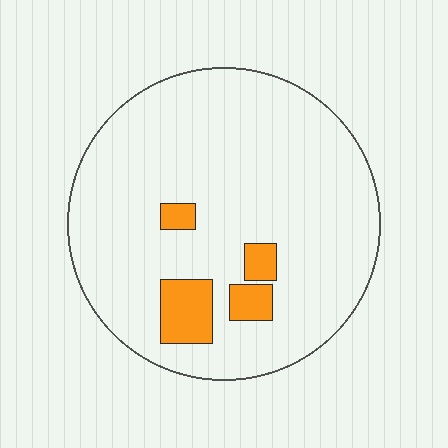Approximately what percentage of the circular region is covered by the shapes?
Approximately 10%.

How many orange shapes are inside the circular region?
4.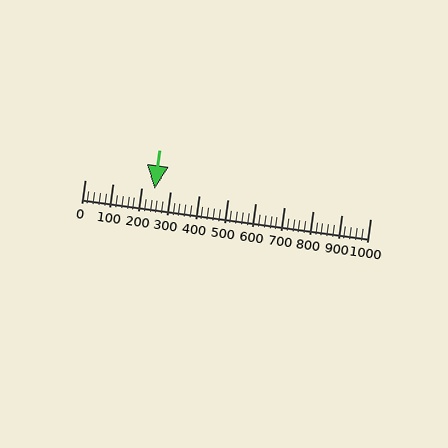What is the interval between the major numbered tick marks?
The major tick marks are spaced 100 units apart.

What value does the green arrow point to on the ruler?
The green arrow points to approximately 246.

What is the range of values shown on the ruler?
The ruler shows values from 0 to 1000.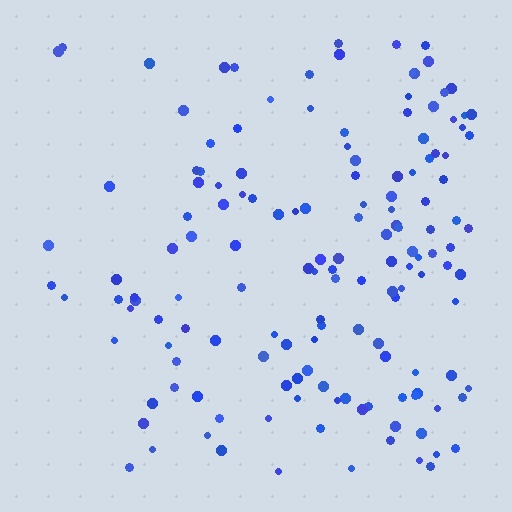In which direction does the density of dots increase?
From left to right, with the right side densest.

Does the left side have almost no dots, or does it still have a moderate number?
Still a moderate number, just noticeably fewer than the right.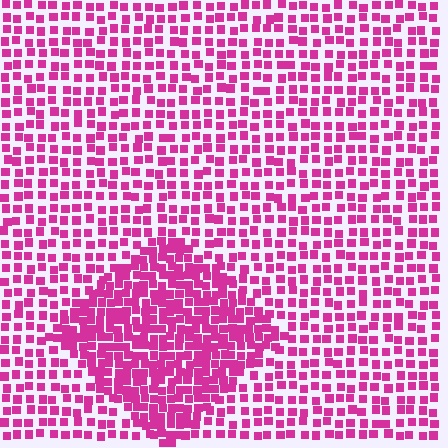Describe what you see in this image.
The image contains small magenta elements arranged at two different densities. A diamond-shaped region is visible where the elements are more densely packed than the surrounding area.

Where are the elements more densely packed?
The elements are more densely packed inside the diamond boundary.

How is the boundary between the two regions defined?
The boundary is defined by a change in element density (approximately 1.8x ratio). All elements are the same color, size, and shape.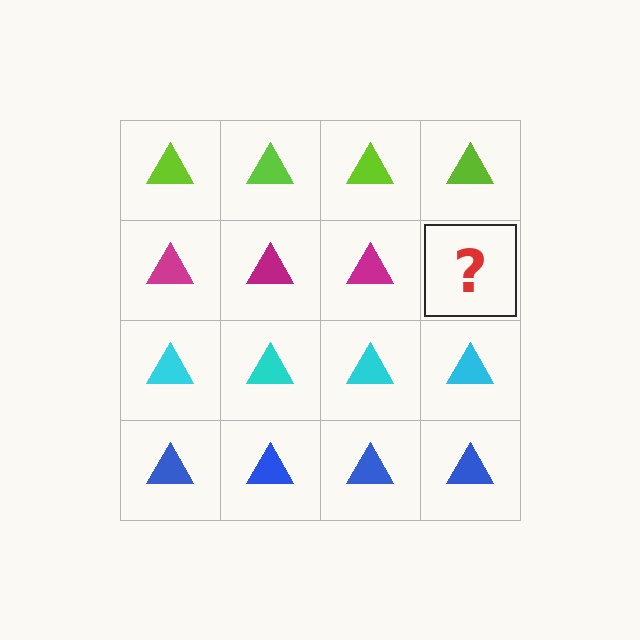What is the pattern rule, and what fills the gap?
The rule is that each row has a consistent color. The gap should be filled with a magenta triangle.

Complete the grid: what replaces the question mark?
The question mark should be replaced with a magenta triangle.